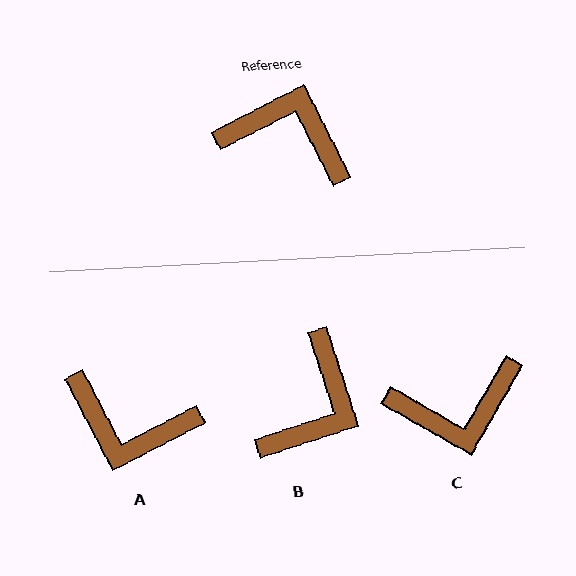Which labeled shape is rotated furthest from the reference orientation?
A, about 180 degrees away.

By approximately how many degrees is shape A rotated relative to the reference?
Approximately 180 degrees clockwise.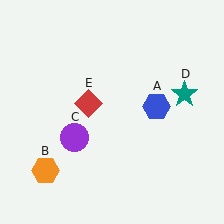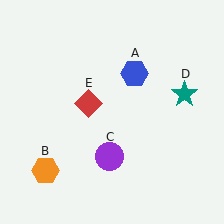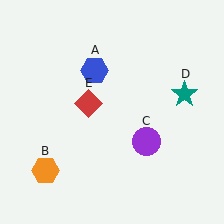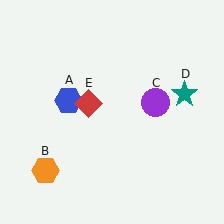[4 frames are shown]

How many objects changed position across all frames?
2 objects changed position: blue hexagon (object A), purple circle (object C).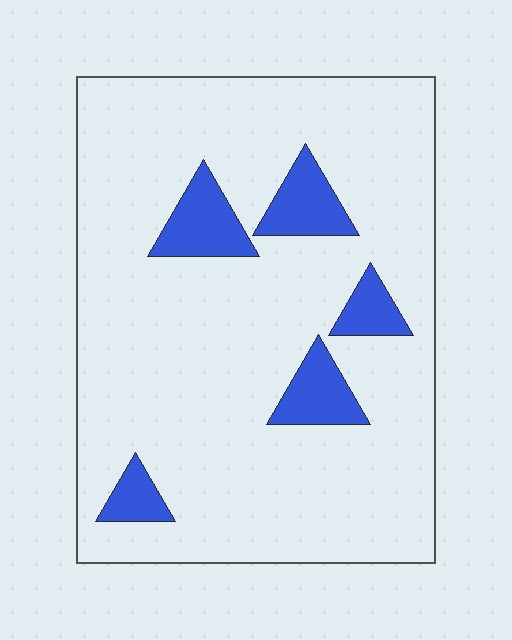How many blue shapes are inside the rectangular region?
5.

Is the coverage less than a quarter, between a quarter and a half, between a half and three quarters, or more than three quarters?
Less than a quarter.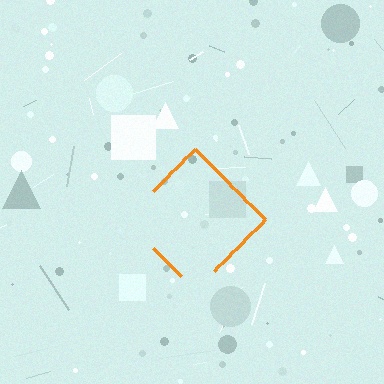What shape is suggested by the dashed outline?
The dashed outline suggests a diamond.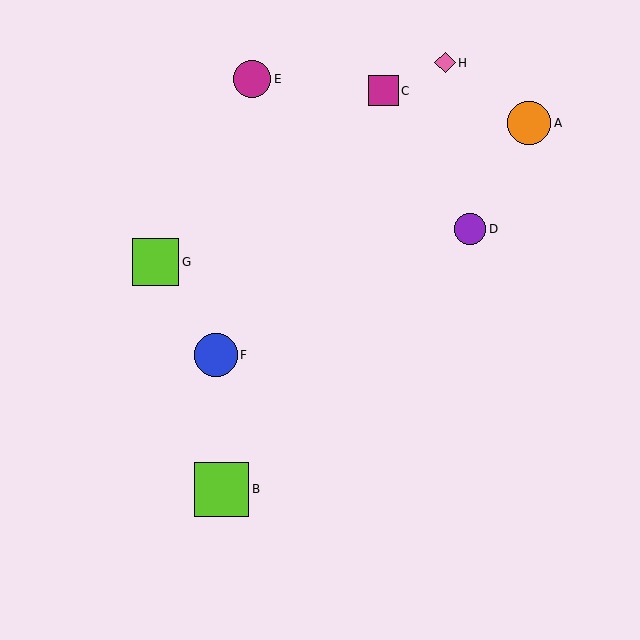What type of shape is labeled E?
Shape E is a magenta circle.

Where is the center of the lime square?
The center of the lime square is at (156, 262).